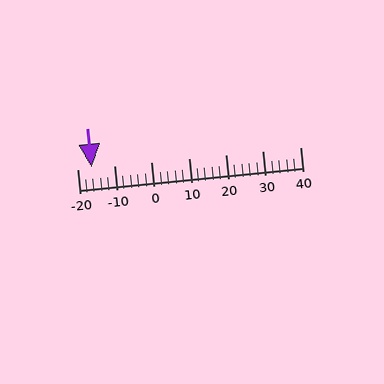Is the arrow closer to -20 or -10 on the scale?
The arrow is closer to -20.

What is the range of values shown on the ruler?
The ruler shows values from -20 to 40.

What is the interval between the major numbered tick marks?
The major tick marks are spaced 10 units apart.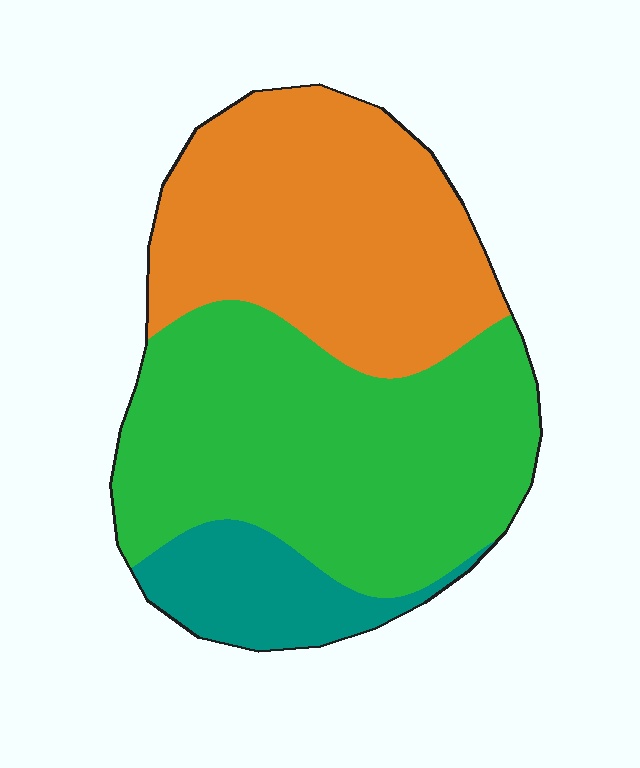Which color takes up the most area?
Green, at roughly 50%.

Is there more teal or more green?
Green.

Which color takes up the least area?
Teal, at roughly 10%.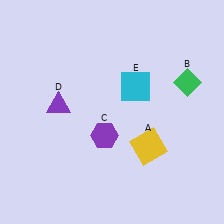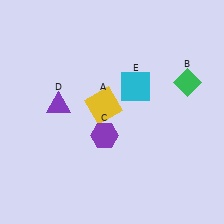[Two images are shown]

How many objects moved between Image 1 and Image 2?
1 object moved between the two images.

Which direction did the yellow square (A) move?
The yellow square (A) moved left.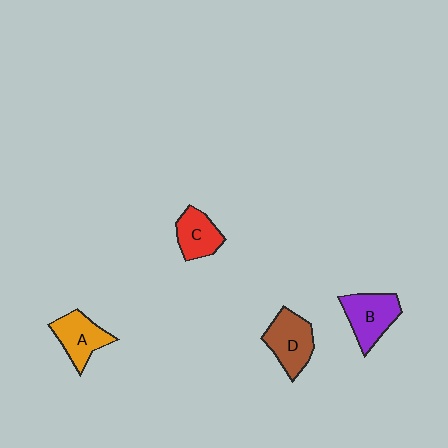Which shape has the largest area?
Shape D (brown).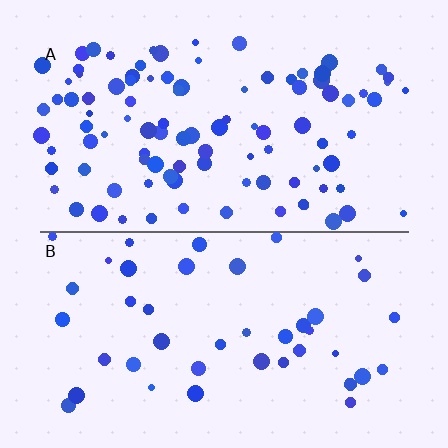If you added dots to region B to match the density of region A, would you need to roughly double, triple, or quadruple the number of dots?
Approximately double.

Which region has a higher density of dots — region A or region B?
A (the top).